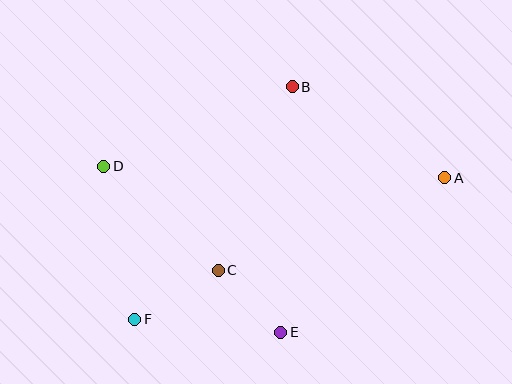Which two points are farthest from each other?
Points A and D are farthest from each other.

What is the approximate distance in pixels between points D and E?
The distance between D and E is approximately 243 pixels.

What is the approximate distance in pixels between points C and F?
The distance between C and F is approximately 97 pixels.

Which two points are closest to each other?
Points C and E are closest to each other.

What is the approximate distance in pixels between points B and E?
The distance between B and E is approximately 246 pixels.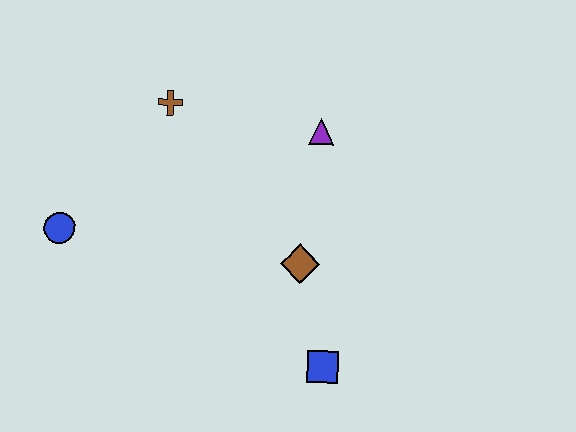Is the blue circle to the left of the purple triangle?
Yes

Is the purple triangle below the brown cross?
Yes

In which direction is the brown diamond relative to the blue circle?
The brown diamond is to the right of the blue circle.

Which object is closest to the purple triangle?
The brown diamond is closest to the purple triangle.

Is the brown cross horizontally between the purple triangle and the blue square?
No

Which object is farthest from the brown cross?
The blue square is farthest from the brown cross.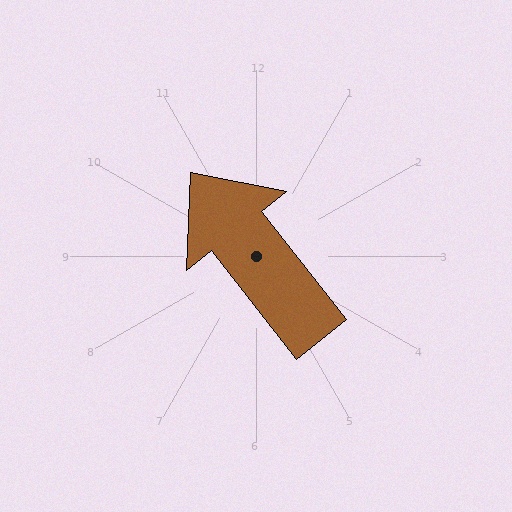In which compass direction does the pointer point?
Northwest.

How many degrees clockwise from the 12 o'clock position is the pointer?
Approximately 322 degrees.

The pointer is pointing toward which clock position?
Roughly 11 o'clock.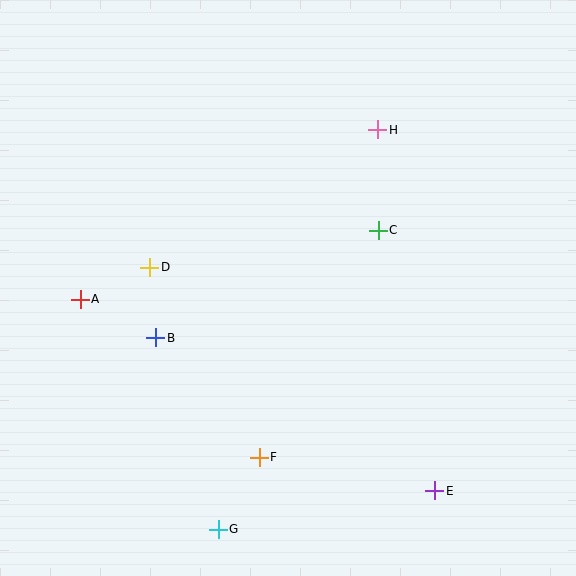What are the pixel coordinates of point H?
Point H is at (377, 130).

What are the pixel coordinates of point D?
Point D is at (150, 267).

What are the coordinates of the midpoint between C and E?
The midpoint between C and E is at (407, 360).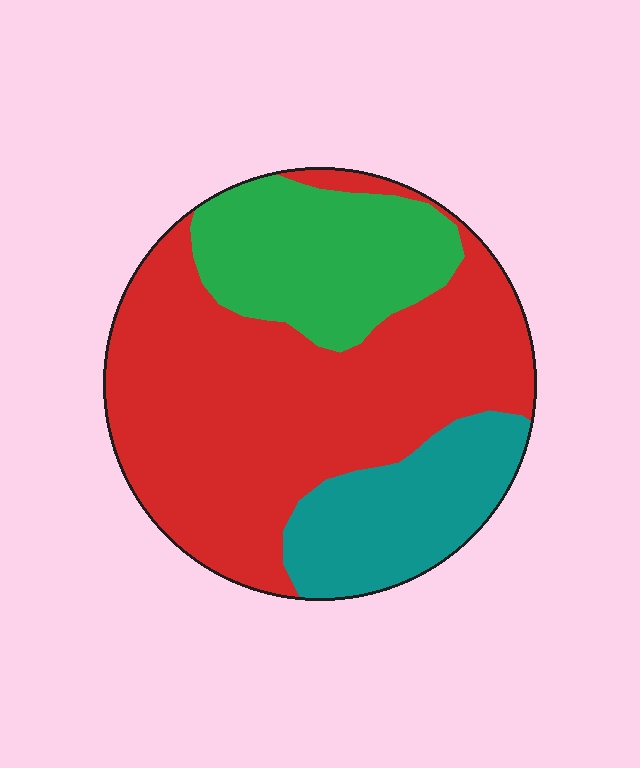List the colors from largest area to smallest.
From largest to smallest: red, green, teal.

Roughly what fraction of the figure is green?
Green takes up less than a quarter of the figure.